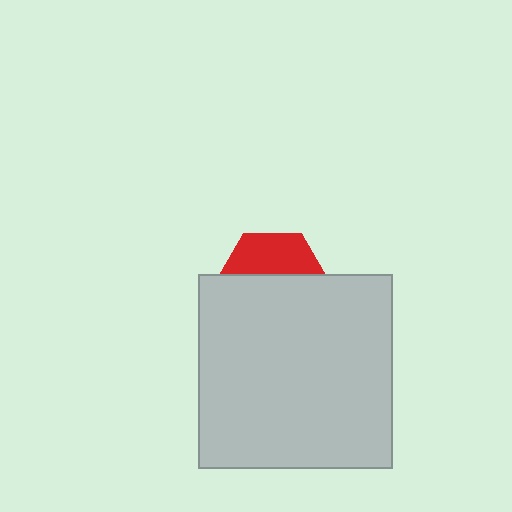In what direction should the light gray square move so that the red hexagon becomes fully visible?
The light gray square should move down. That is the shortest direction to clear the overlap and leave the red hexagon fully visible.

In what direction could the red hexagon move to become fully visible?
The red hexagon could move up. That would shift it out from behind the light gray square entirely.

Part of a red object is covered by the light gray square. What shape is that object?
It is a hexagon.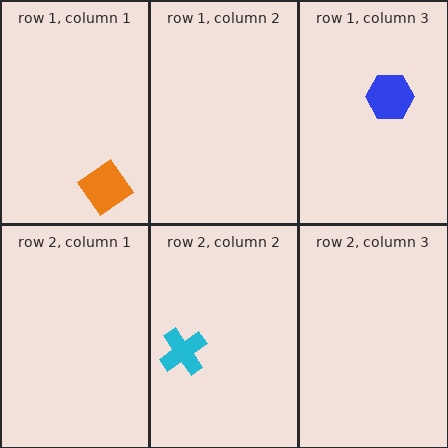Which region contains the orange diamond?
The row 1, column 1 region.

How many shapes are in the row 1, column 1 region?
1.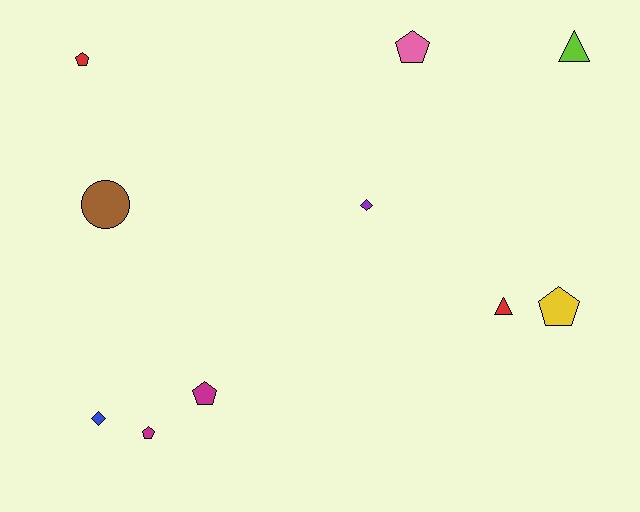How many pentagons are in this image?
There are 5 pentagons.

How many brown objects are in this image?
There is 1 brown object.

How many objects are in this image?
There are 10 objects.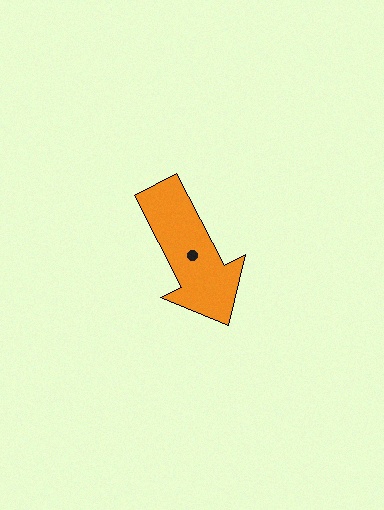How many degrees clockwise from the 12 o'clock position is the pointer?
Approximately 153 degrees.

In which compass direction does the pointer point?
Southeast.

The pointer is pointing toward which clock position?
Roughly 5 o'clock.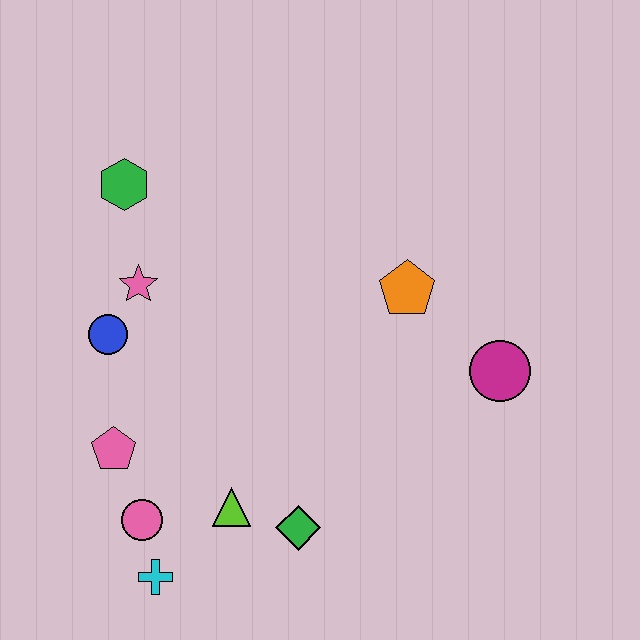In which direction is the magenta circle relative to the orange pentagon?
The magenta circle is to the right of the orange pentagon.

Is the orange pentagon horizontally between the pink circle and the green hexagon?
No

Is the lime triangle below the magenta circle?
Yes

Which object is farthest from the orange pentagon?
The cyan cross is farthest from the orange pentagon.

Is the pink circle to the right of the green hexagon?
Yes